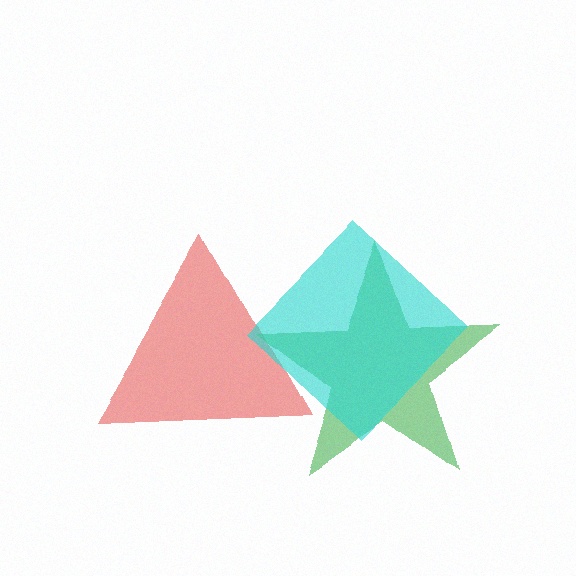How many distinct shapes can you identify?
There are 3 distinct shapes: a red triangle, a green star, a cyan diamond.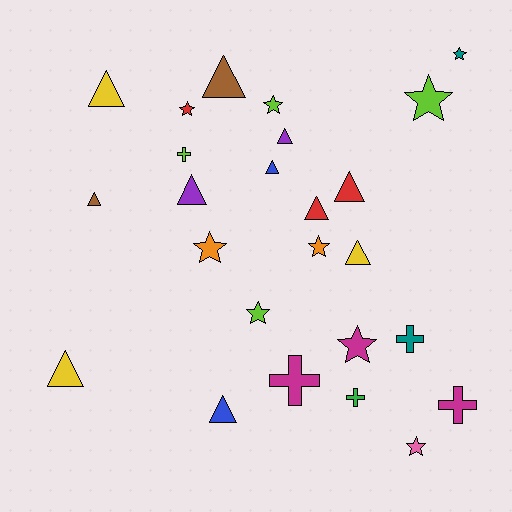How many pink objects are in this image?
There is 1 pink object.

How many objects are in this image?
There are 25 objects.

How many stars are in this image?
There are 9 stars.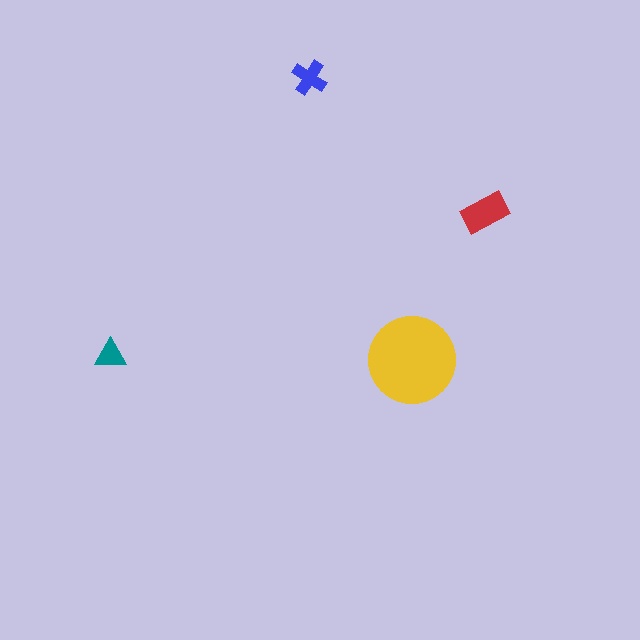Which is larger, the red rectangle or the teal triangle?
The red rectangle.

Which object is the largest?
The yellow circle.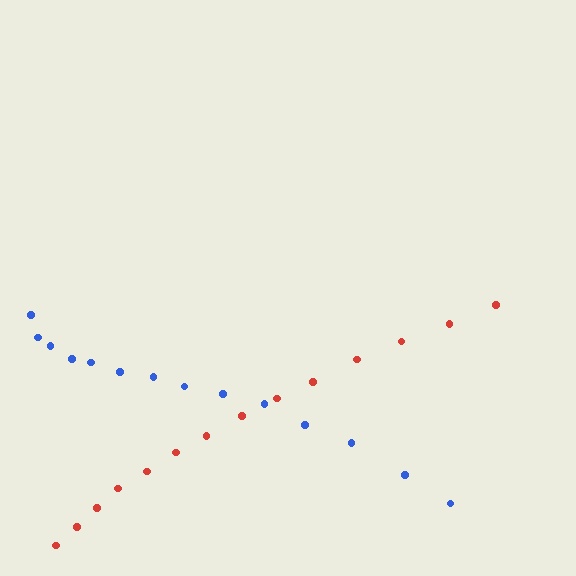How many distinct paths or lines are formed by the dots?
There are 2 distinct paths.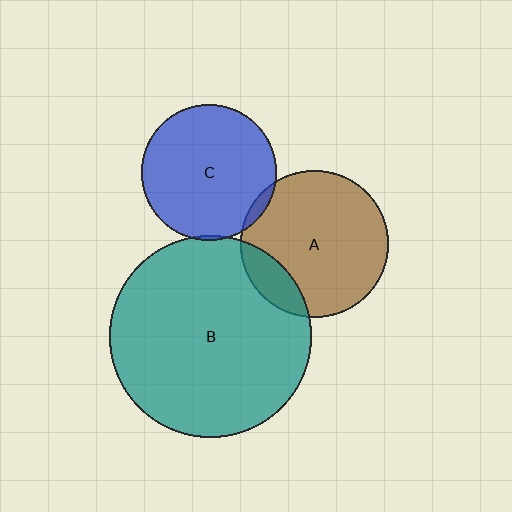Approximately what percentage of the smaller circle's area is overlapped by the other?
Approximately 5%.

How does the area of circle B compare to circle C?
Approximately 2.2 times.